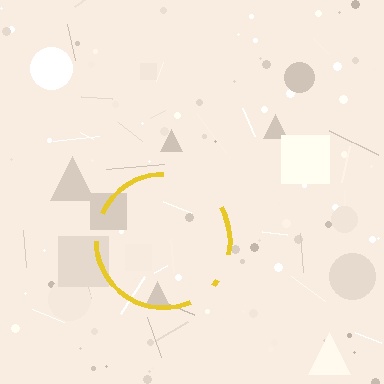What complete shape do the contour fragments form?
The contour fragments form a circle.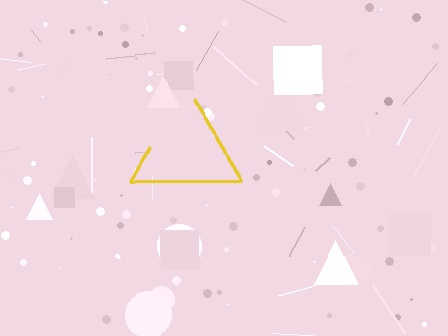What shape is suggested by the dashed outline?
The dashed outline suggests a triangle.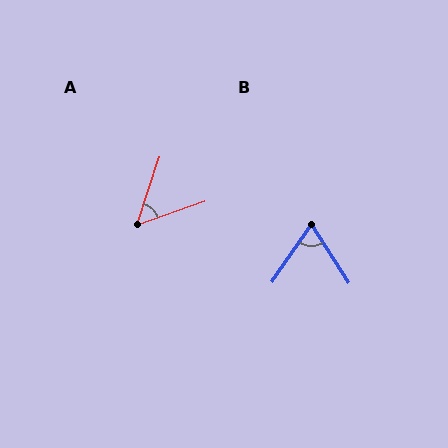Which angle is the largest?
B, at approximately 67 degrees.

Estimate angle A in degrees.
Approximately 52 degrees.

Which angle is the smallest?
A, at approximately 52 degrees.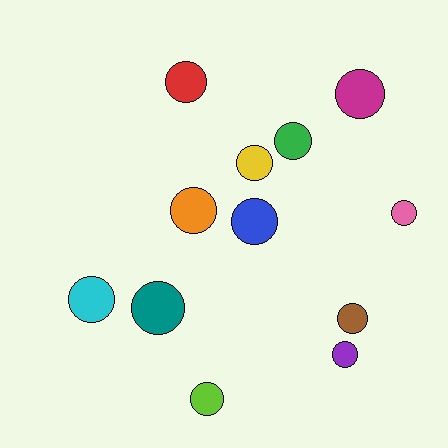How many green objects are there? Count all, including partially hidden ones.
There is 1 green object.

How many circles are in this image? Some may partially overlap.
There are 12 circles.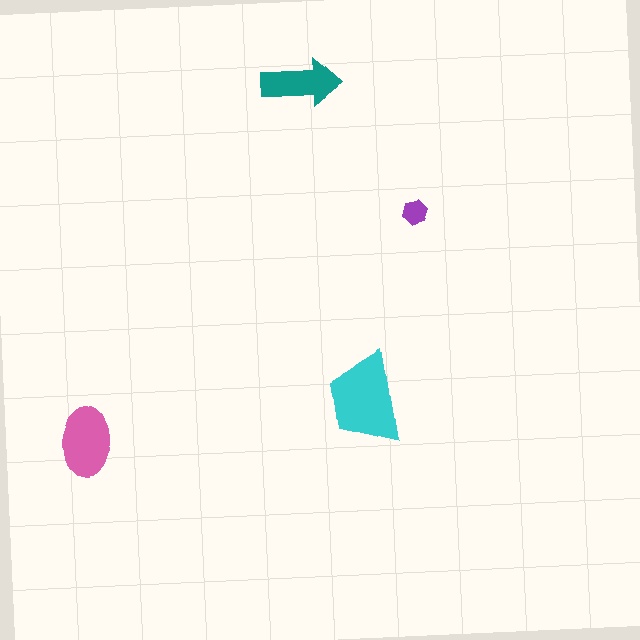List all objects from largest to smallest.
The cyan trapezoid, the pink ellipse, the teal arrow, the purple hexagon.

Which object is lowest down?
The pink ellipse is bottommost.